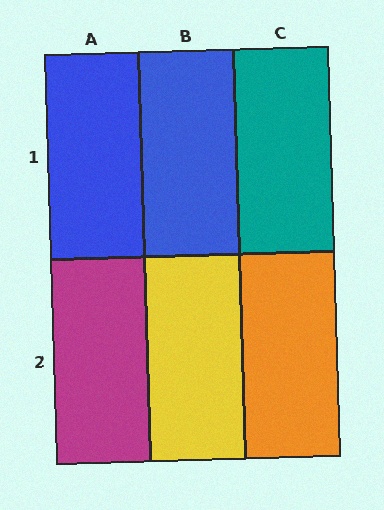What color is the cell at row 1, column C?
Teal.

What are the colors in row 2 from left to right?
Magenta, yellow, orange.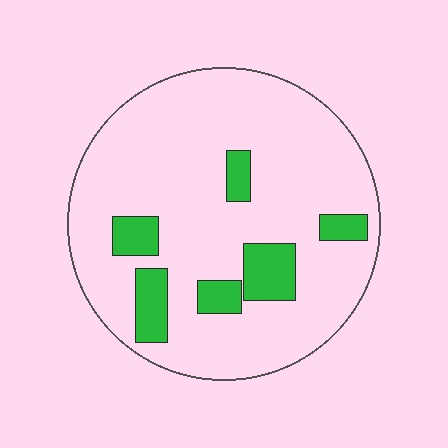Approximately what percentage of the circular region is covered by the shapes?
Approximately 15%.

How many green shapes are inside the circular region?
6.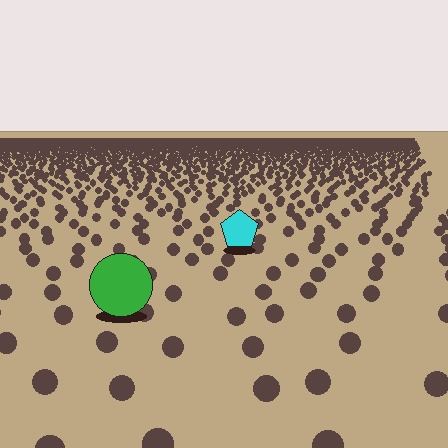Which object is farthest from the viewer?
The cyan pentagon is farthest from the viewer. It appears smaller and the ground texture around it is denser.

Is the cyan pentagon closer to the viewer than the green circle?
No. The green circle is closer — you can tell from the texture gradient: the ground texture is coarser near it.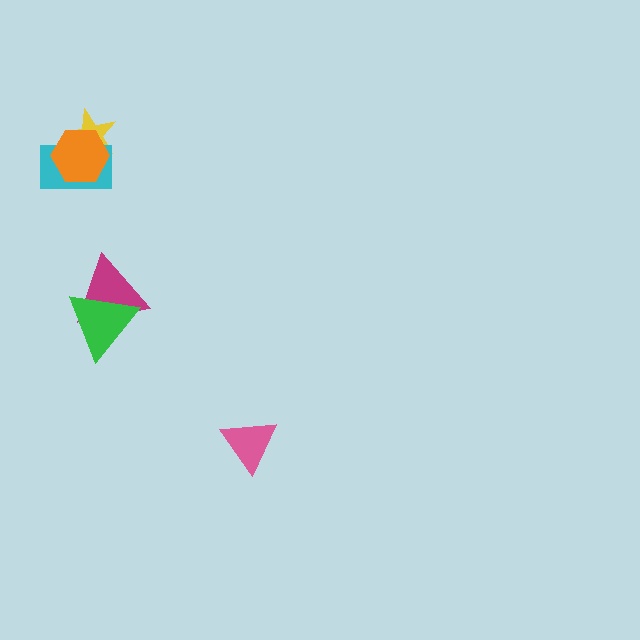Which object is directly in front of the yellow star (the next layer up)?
The cyan rectangle is directly in front of the yellow star.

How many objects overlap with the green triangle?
1 object overlaps with the green triangle.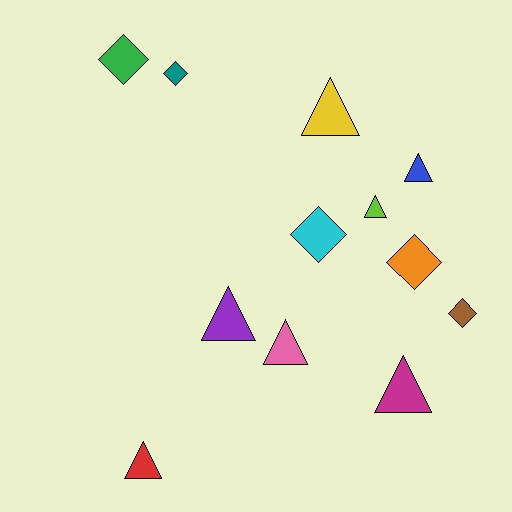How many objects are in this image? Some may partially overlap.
There are 12 objects.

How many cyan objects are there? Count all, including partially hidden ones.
There is 1 cyan object.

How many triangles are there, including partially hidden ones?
There are 7 triangles.